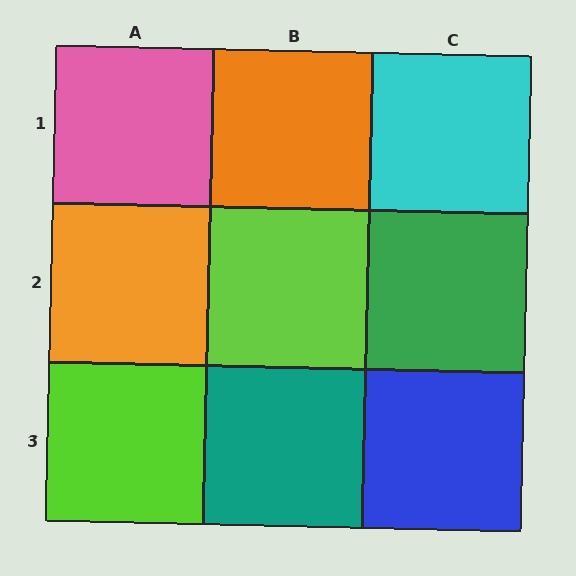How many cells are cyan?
1 cell is cyan.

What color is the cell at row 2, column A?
Orange.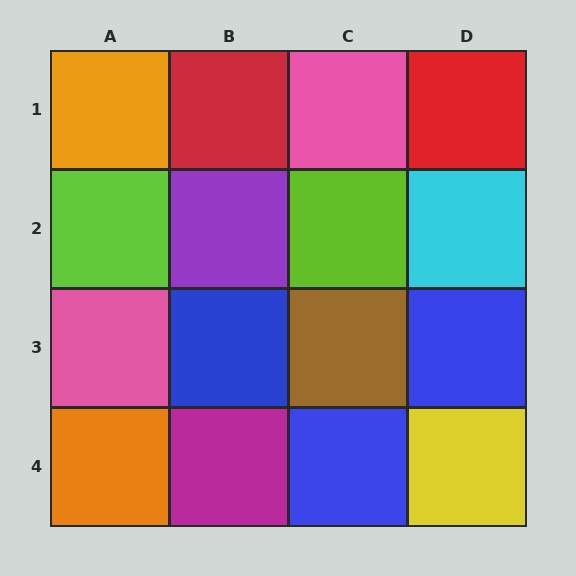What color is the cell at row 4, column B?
Magenta.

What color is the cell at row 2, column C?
Lime.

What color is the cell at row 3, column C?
Brown.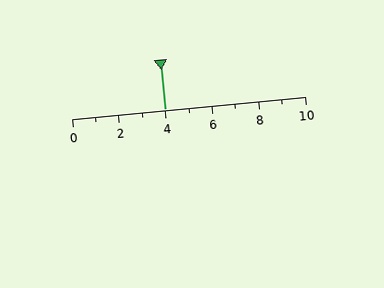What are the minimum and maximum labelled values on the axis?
The axis runs from 0 to 10.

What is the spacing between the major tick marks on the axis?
The major ticks are spaced 2 apart.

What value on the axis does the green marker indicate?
The marker indicates approximately 4.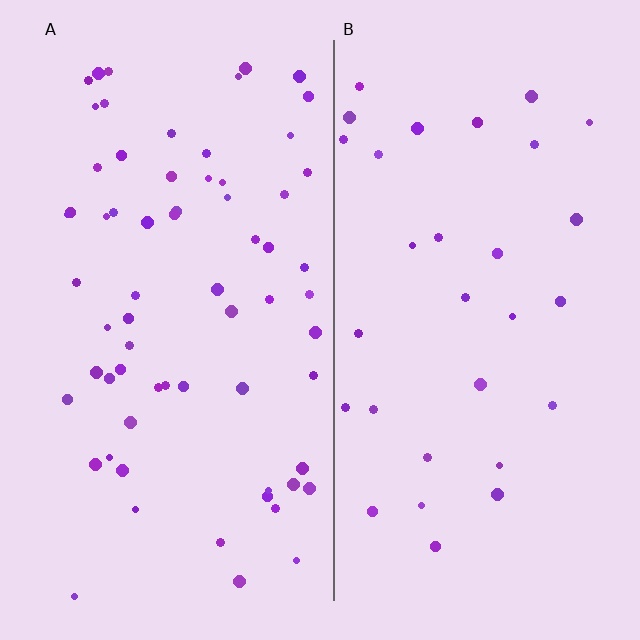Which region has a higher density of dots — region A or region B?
A (the left).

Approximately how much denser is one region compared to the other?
Approximately 2.2× — region A over region B.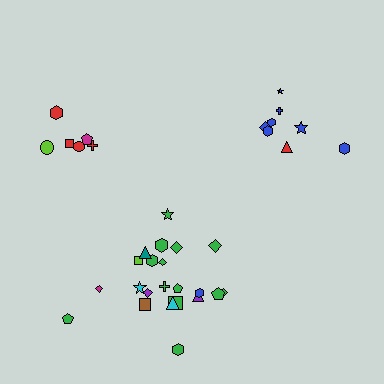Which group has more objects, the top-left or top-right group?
The top-right group.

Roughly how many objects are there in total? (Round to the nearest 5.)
Roughly 35 objects in total.